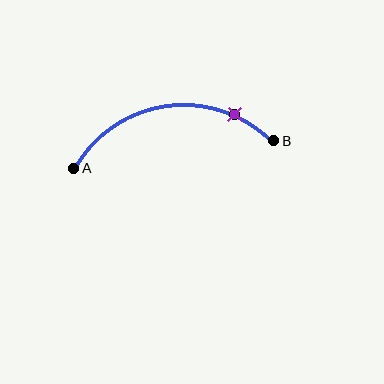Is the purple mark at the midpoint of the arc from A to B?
No. The purple mark lies on the arc but is closer to endpoint B. The arc midpoint would be at the point on the curve equidistant along the arc from both A and B.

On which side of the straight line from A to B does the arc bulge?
The arc bulges above the straight line connecting A and B.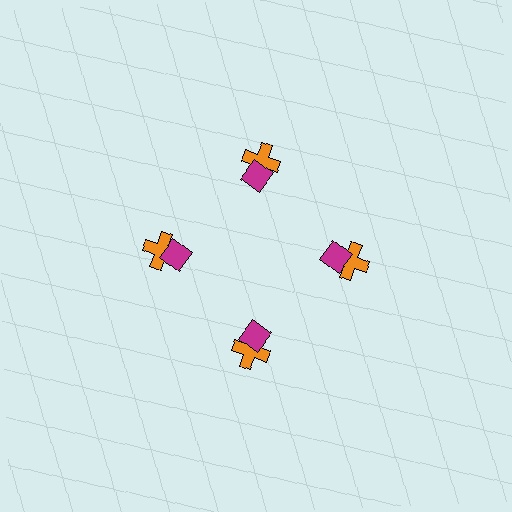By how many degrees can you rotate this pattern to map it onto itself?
The pattern maps onto itself every 90 degrees of rotation.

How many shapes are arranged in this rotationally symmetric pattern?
There are 8 shapes, arranged in 4 groups of 2.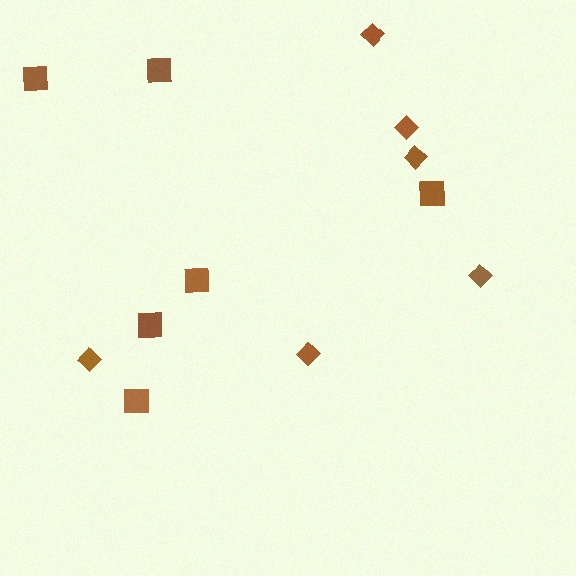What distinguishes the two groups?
There are 2 groups: one group of squares (6) and one group of diamonds (6).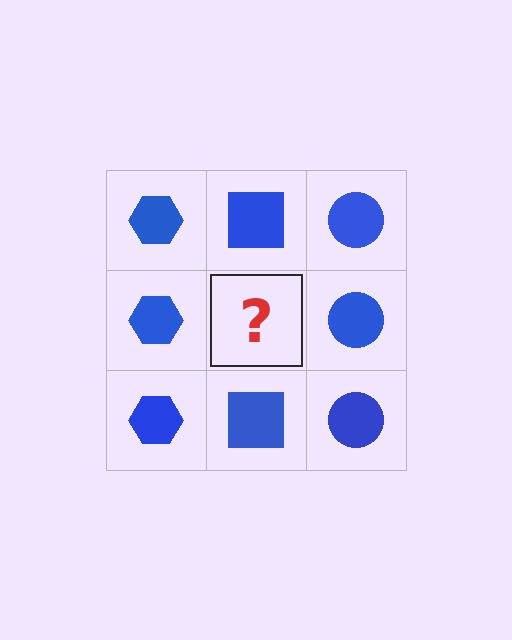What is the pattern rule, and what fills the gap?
The rule is that each column has a consistent shape. The gap should be filled with a blue square.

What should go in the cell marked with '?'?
The missing cell should contain a blue square.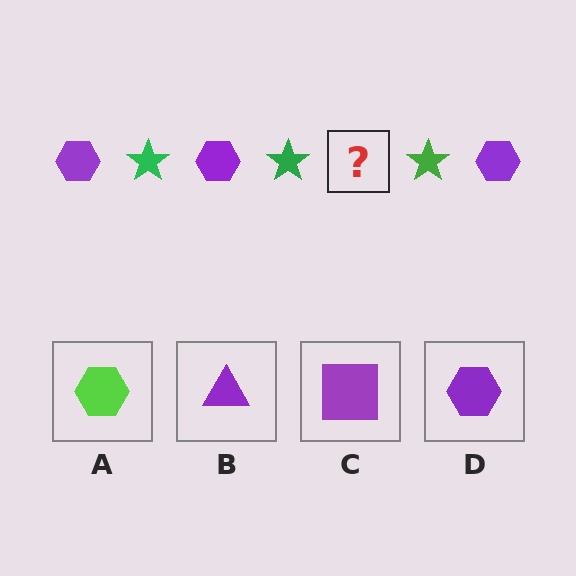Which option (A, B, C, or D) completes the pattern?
D.